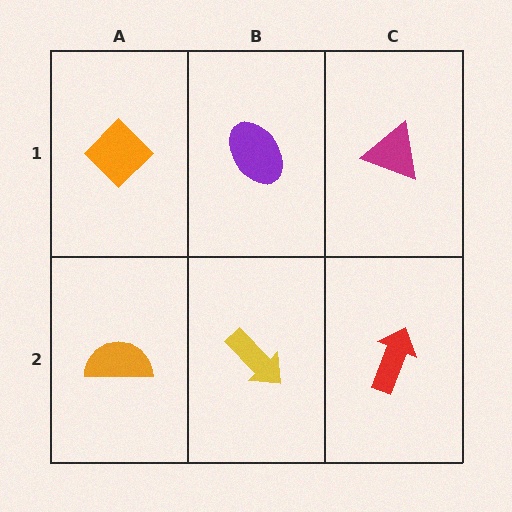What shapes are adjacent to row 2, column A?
An orange diamond (row 1, column A), a yellow arrow (row 2, column B).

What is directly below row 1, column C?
A red arrow.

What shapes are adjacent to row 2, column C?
A magenta triangle (row 1, column C), a yellow arrow (row 2, column B).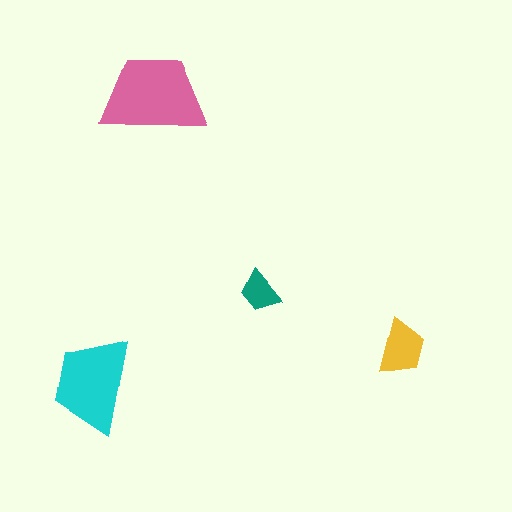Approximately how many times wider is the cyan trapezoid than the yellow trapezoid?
About 1.5 times wider.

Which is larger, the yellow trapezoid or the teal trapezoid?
The yellow one.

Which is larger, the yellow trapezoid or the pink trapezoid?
The pink one.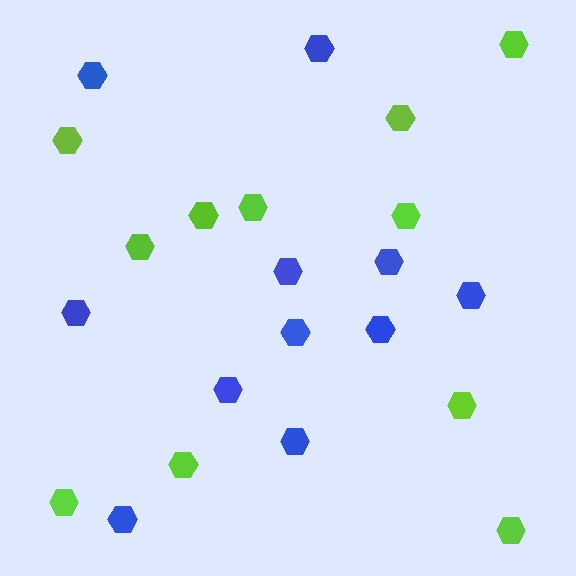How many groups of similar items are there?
There are 2 groups: one group of blue hexagons (11) and one group of lime hexagons (11).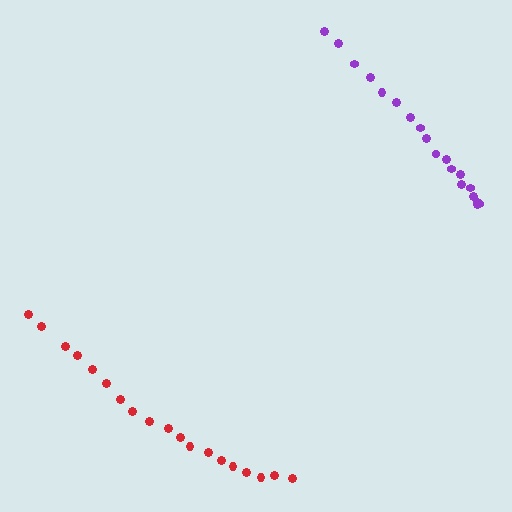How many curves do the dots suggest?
There are 2 distinct paths.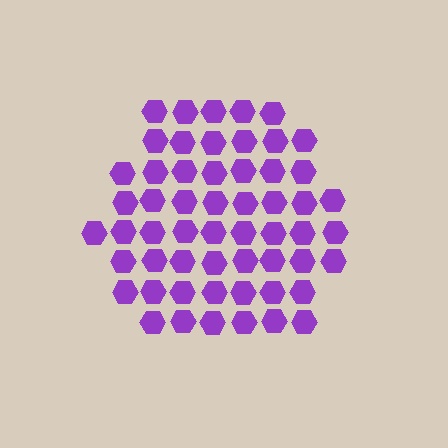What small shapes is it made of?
It is made of small hexagons.